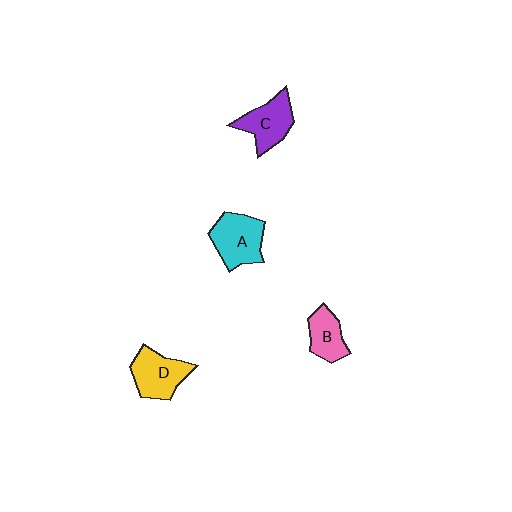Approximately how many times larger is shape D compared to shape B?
Approximately 1.4 times.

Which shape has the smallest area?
Shape B (pink).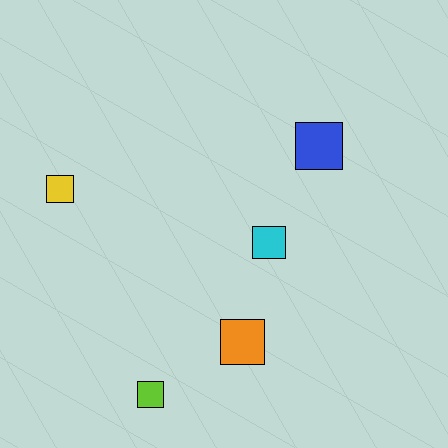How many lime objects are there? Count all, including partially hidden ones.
There is 1 lime object.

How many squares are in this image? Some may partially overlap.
There are 5 squares.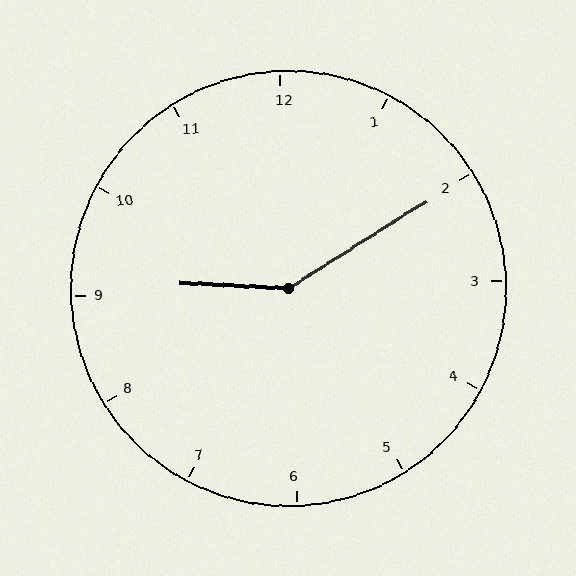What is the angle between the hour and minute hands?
Approximately 145 degrees.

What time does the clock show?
9:10.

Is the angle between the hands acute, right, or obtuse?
It is obtuse.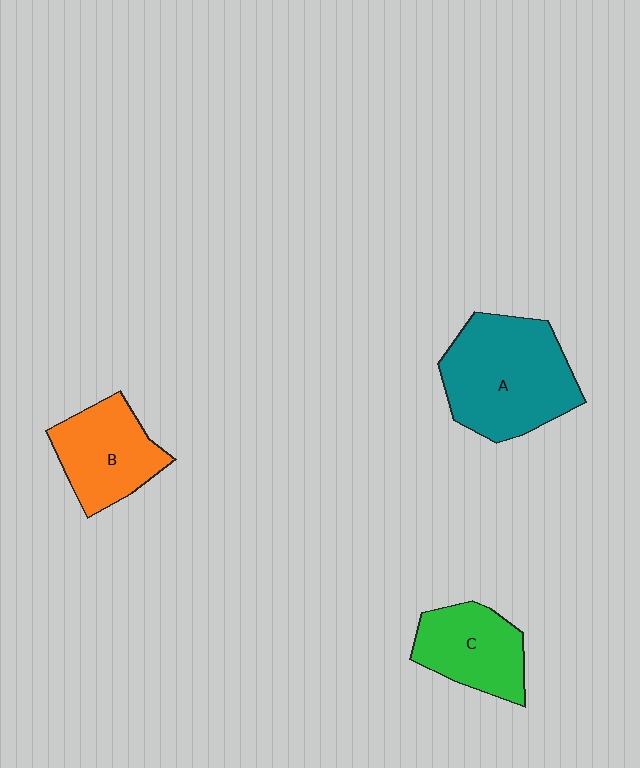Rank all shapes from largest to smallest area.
From largest to smallest: A (teal), B (orange), C (green).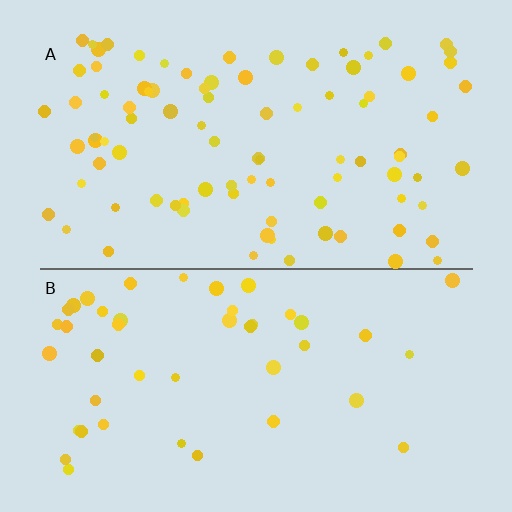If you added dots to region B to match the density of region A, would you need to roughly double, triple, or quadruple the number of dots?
Approximately double.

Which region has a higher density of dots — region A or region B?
A (the top).